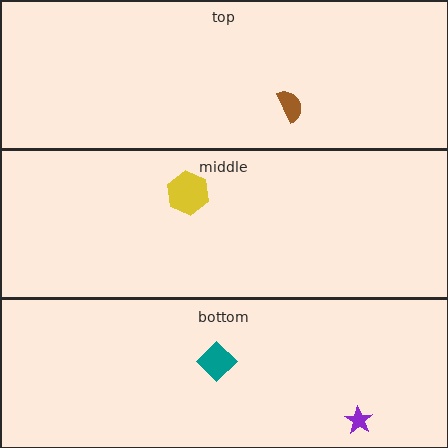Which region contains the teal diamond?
The bottom region.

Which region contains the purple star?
The bottom region.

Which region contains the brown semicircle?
The top region.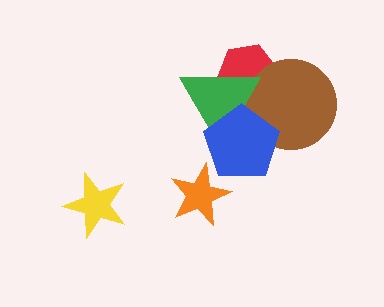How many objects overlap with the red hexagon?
2 objects overlap with the red hexagon.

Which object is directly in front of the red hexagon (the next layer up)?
The brown circle is directly in front of the red hexagon.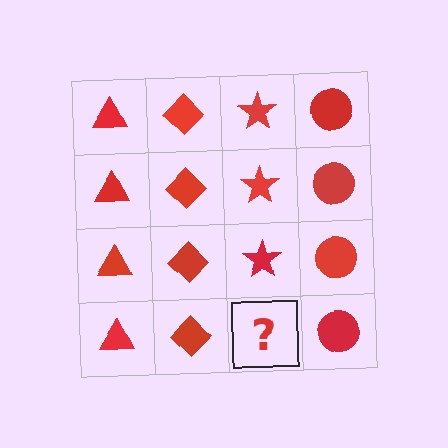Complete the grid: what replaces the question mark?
The question mark should be replaced with a red star.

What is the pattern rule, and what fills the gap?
The rule is that each column has a consistent shape. The gap should be filled with a red star.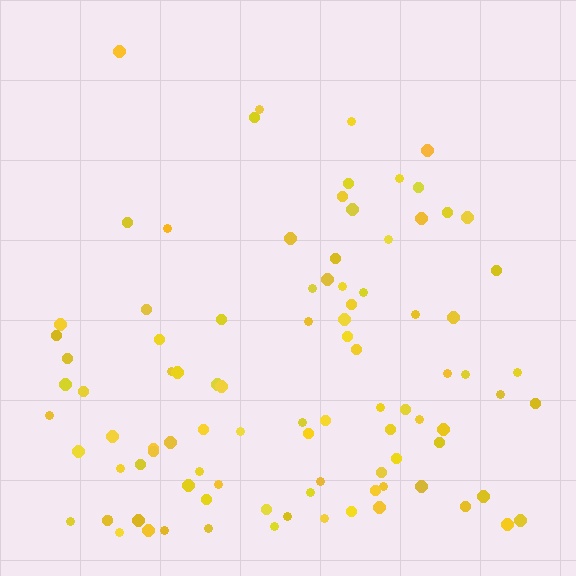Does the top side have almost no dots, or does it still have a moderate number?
Still a moderate number, just noticeably fewer than the bottom.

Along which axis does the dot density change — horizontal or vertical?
Vertical.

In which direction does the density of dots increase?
From top to bottom, with the bottom side densest.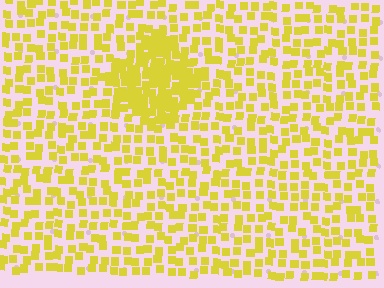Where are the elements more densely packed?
The elements are more densely packed inside the diamond boundary.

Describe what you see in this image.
The image contains small yellow elements arranged at two different densities. A diamond-shaped region is visible where the elements are more densely packed than the surrounding area.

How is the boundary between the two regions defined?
The boundary is defined by a change in element density (approximately 2.3x ratio). All elements are the same color, size, and shape.